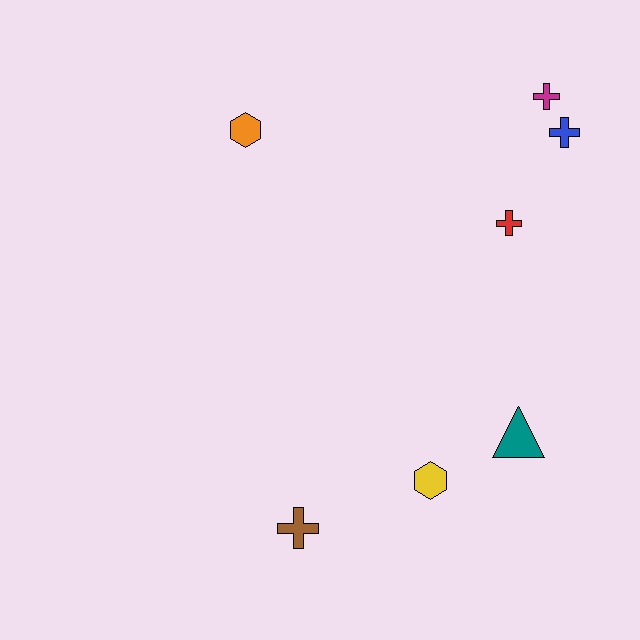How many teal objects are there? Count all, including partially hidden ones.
There is 1 teal object.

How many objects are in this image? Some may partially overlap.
There are 7 objects.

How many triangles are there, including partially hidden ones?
There is 1 triangle.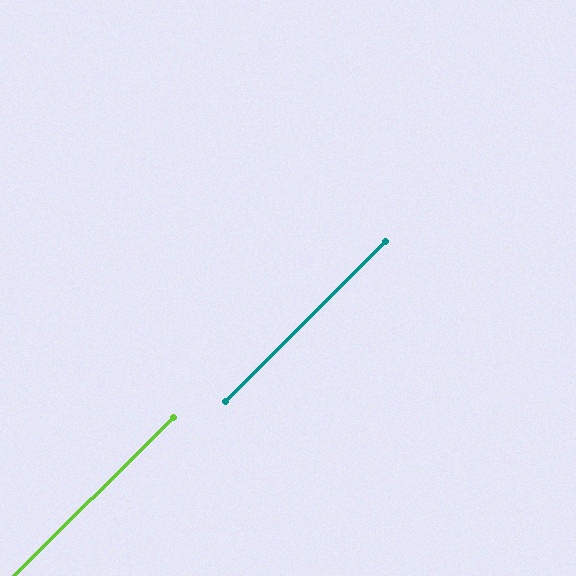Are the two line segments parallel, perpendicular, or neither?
Parallel — their directions differ by only 0.4°.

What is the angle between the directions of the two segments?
Approximately 0 degrees.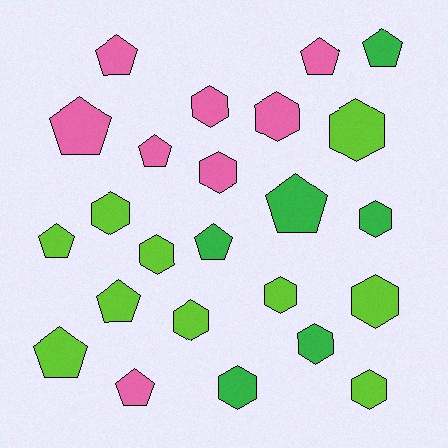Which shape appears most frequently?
Hexagon, with 13 objects.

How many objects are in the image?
There are 24 objects.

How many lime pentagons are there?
There are 3 lime pentagons.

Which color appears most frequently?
Lime, with 10 objects.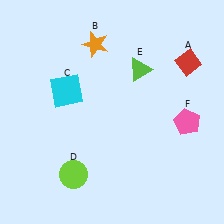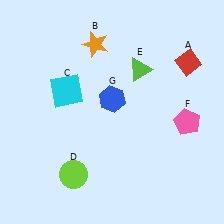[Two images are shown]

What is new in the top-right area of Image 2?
A blue hexagon (G) was added in the top-right area of Image 2.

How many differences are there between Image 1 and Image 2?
There is 1 difference between the two images.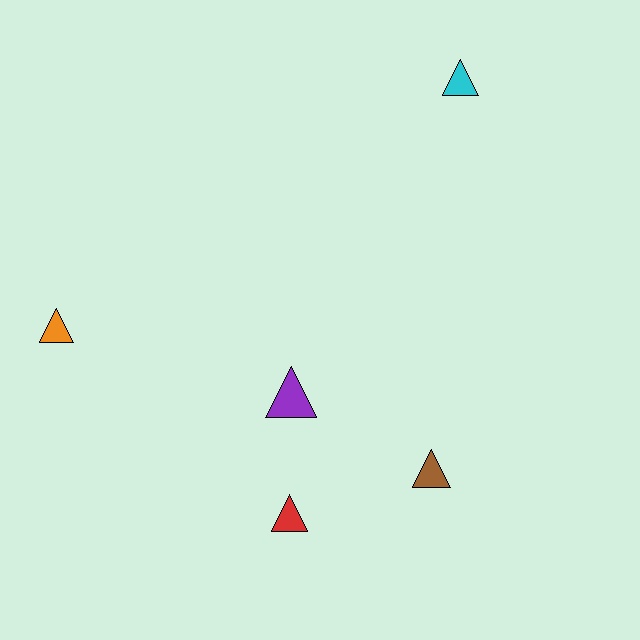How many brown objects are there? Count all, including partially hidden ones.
There is 1 brown object.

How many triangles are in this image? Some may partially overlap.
There are 5 triangles.